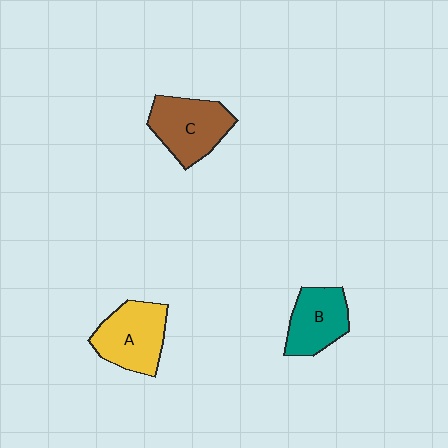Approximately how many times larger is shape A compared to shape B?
Approximately 1.2 times.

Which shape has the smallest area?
Shape B (teal).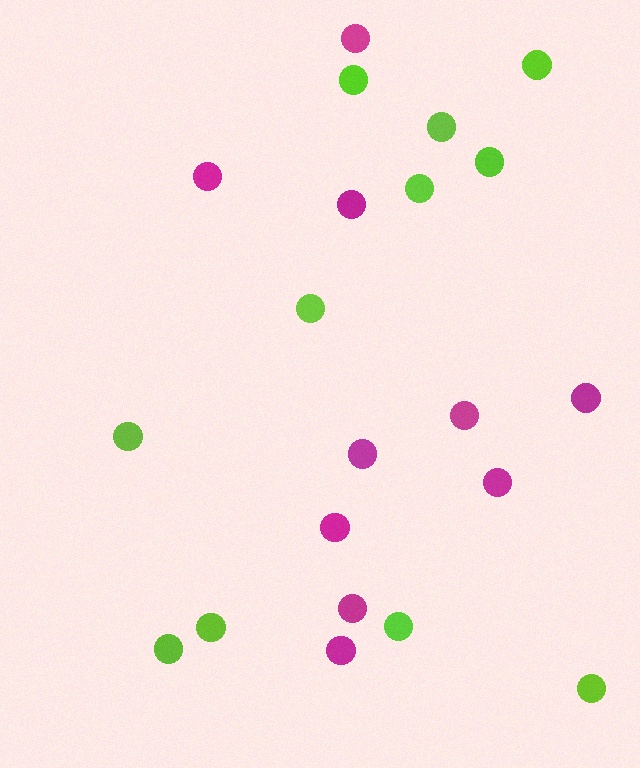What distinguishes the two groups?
There are 2 groups: one group of lime circles (11) and one group of magenta circles (10).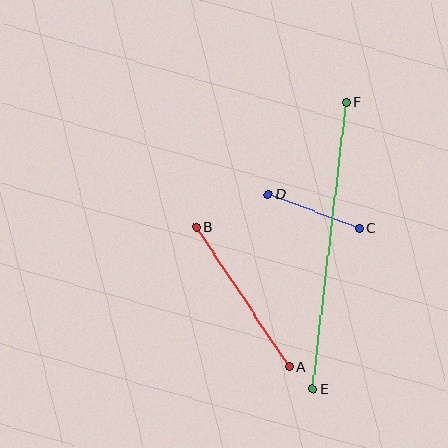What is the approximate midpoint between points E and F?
The midpoint is at approximately (330, 245) pixels.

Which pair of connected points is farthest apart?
Points E and F are farthest apart.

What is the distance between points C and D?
The distance is approximately 97 pixels.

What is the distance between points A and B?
The distance is approximately 168 pixels.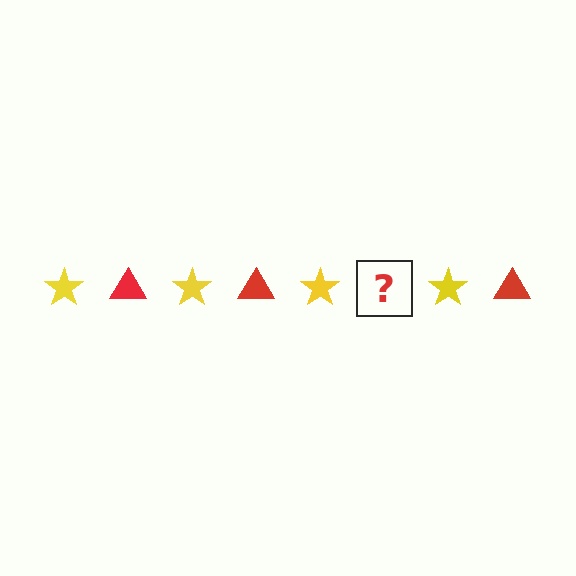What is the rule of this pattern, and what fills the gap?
The rule is that the pattern alternates between yellow star and red triangle. The gap should be filled with a red triangle.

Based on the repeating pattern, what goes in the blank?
The blank should be a red triangle.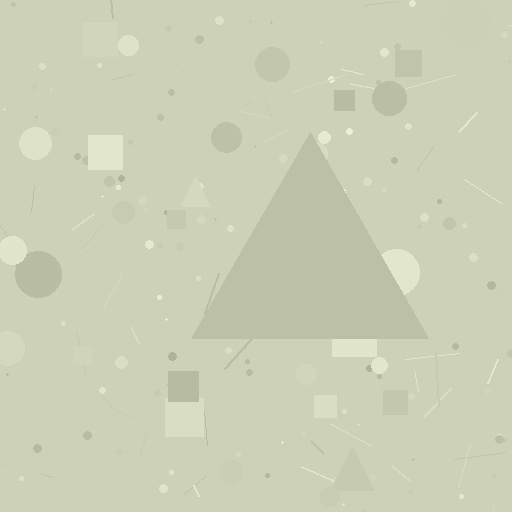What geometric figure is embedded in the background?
A triangle is embedded in the background.